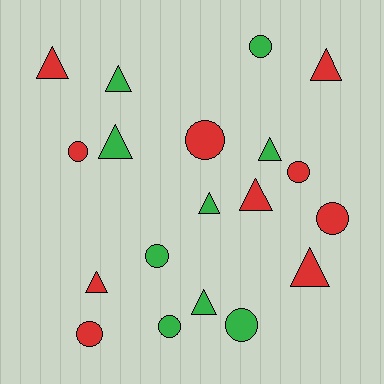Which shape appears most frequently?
Triangle, with 10 objects.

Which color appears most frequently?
Red, with 10 objects.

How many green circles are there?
There are 4 green circles.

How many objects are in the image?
There are 19 objects.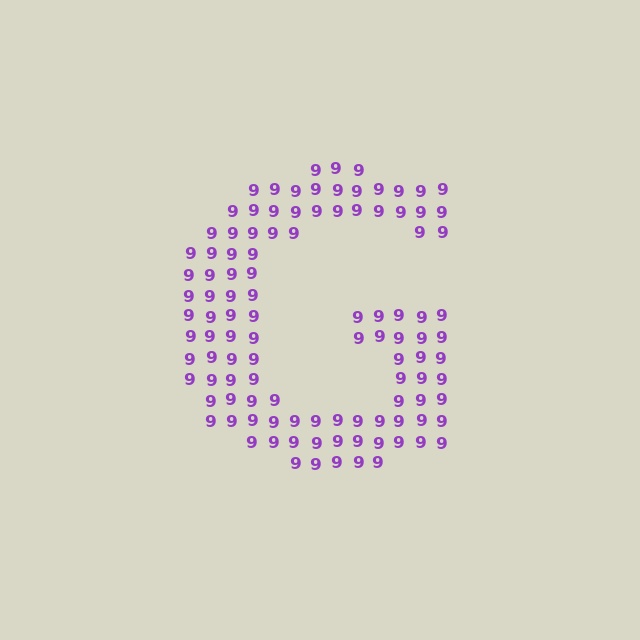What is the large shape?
The large shape is the letter G.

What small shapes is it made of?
It is made of small digit 9's.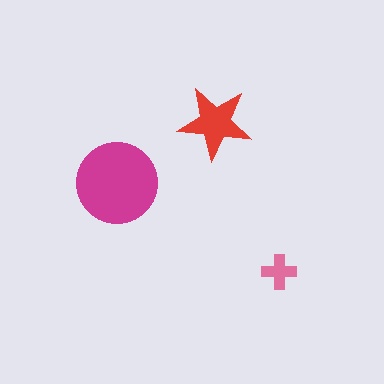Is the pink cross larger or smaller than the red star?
Smaller.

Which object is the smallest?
The pink cross.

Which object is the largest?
The magenta circle.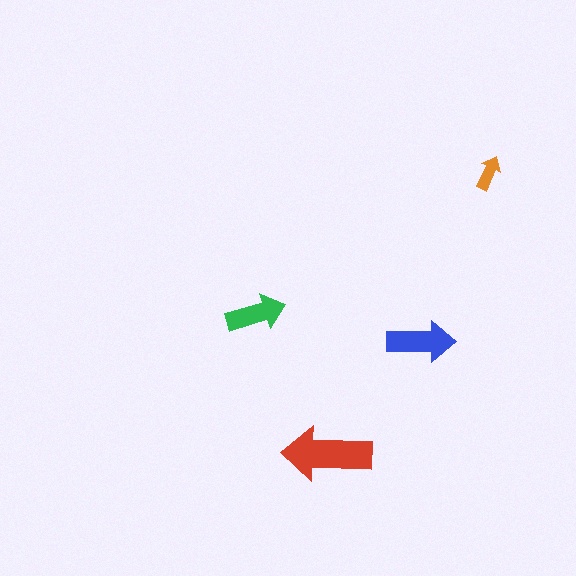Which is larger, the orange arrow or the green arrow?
The green one.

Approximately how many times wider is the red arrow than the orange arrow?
About 2.5 times wider.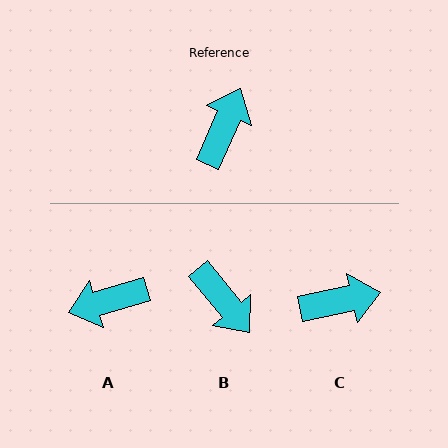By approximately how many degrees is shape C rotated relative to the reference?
Approximately 55 degrees clockwise.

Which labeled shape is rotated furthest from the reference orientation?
A, about 130 degrees away.